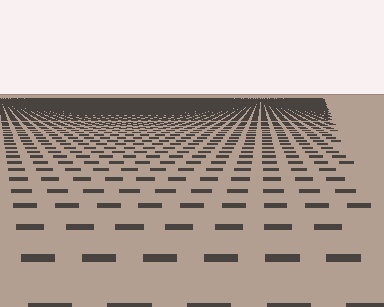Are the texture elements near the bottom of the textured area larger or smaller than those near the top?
Larger. Near the bottom, elements are closer to the viewer and appear at a bigger on-screen size.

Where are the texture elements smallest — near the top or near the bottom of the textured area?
Near the top.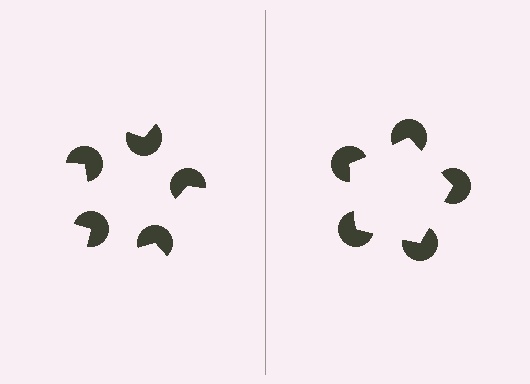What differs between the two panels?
The pac-man discs are positioned identically on both sides; only the wedge orientations differ. On the right they align to a pentagon; on the left they are misaligned.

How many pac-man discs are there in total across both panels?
10 — 5 on each side.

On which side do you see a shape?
An illusory pentagon appears on the right side. On the left side the wedge cuts are rotated, so no coherent shape forms.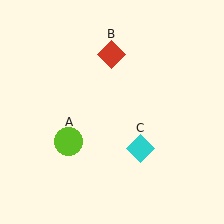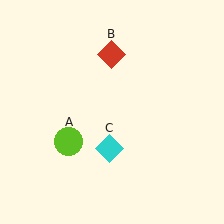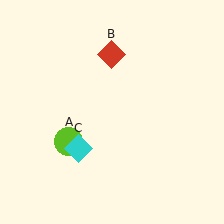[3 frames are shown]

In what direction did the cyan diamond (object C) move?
The cyan diamond (object C) moved left.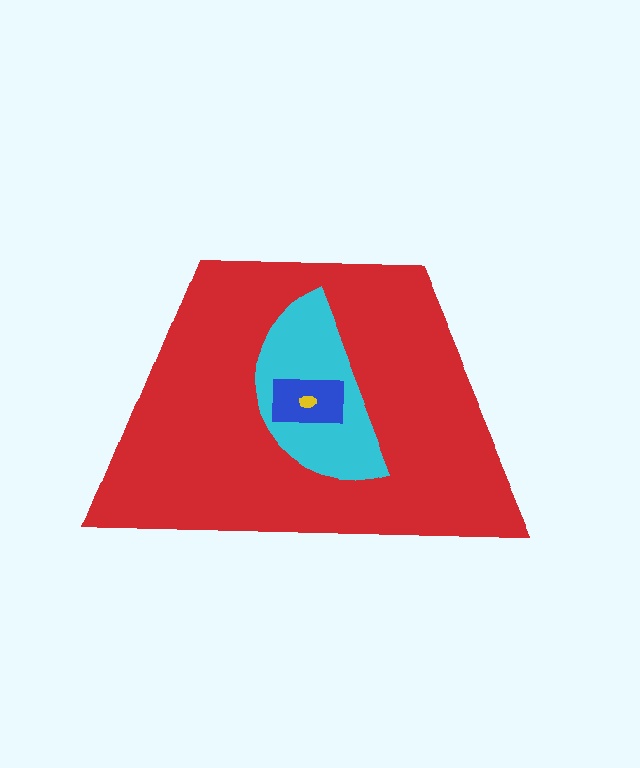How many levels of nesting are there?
4.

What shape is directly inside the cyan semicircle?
The blue rectangle.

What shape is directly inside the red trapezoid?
The cyan semicircle.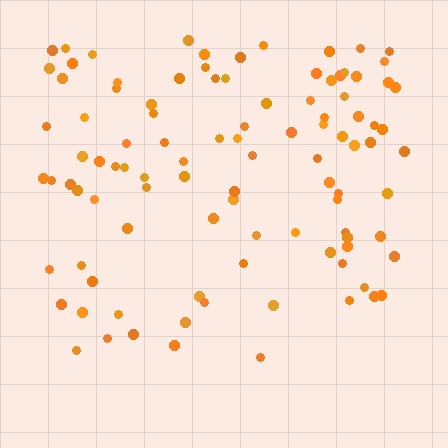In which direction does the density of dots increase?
From bottom to top, with the top side densest.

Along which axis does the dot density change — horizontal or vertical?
Vertical.